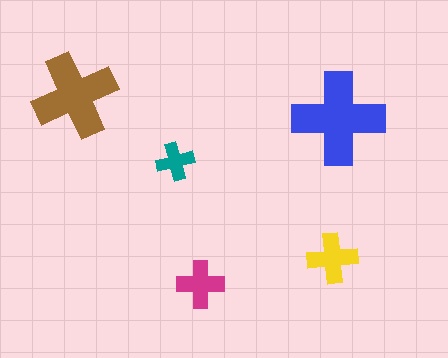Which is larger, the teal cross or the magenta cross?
The magenta one.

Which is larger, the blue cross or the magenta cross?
The blue one.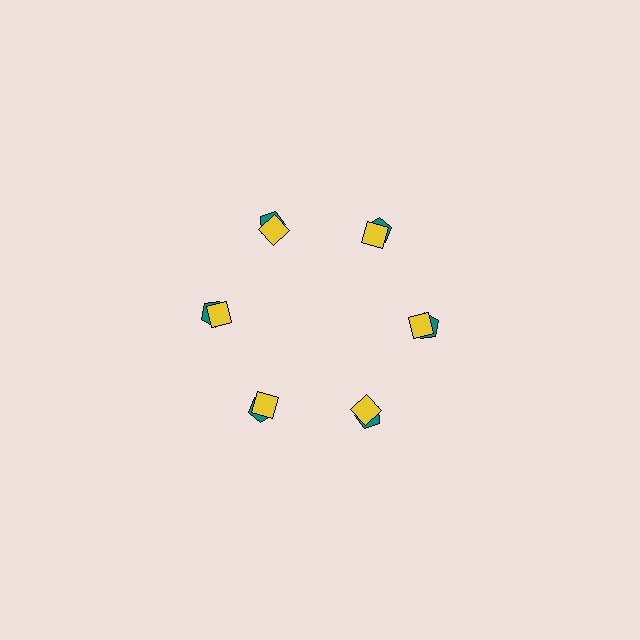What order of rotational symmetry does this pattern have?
This pattern has 6-fold rotational symmetry.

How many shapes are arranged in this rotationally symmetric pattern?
There are 12 shapes, arranged in 6 groups of 2.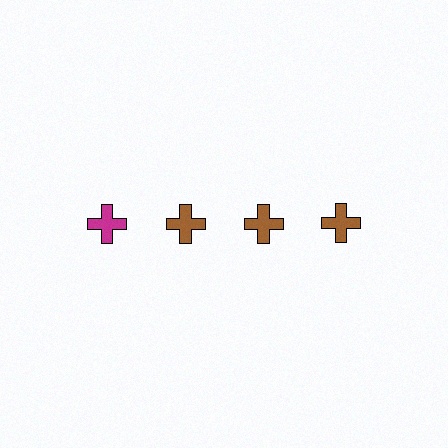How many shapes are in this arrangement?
There are 4 shapes arranged in a grid pattern.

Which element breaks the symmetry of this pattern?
The magenta cross in the top row, leftmost column breaks the symmetry. All other shapes are brown crosses.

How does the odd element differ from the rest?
It has a different color: magenta instead of brown.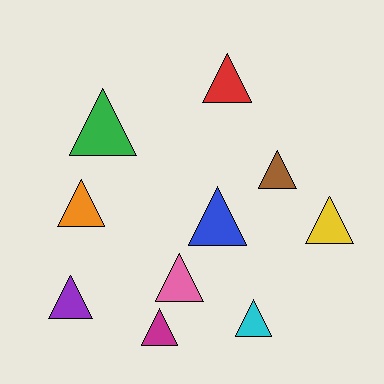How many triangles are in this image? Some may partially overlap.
There are 10 triangles.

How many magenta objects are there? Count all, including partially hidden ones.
There is 1 magenta object.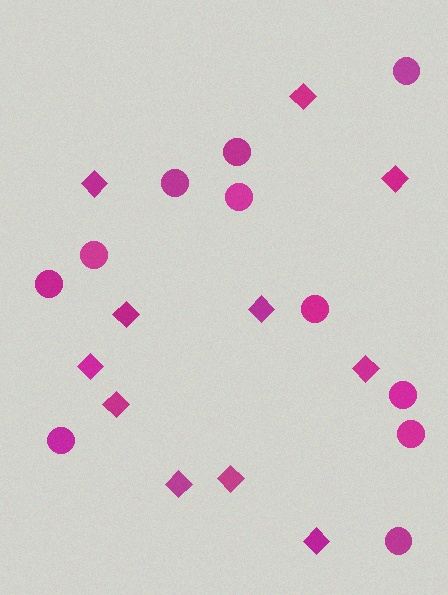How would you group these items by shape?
There are 2 groups: one group of circles (11) and one group of diamonds (11).